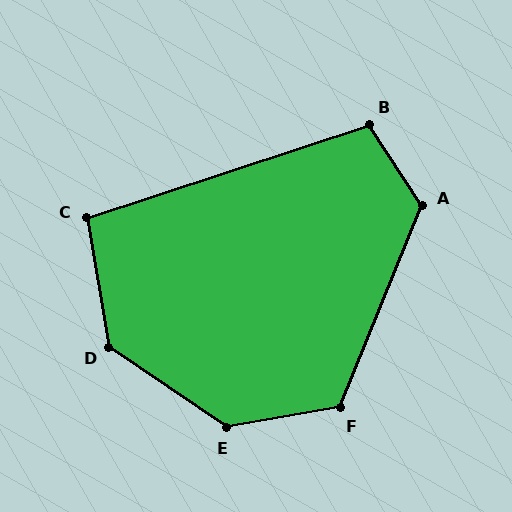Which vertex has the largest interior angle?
E, at approximately 136 degrees.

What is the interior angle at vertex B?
Approximately 105 degrees (obtuse).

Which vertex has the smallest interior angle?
C, at approximately 99 degrees.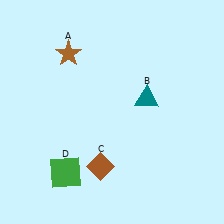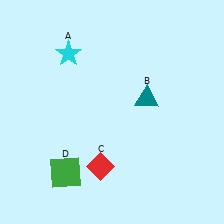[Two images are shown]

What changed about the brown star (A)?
In Image 1, A is brown. In Image 2, it changed to cyan.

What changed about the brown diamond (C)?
In Image 1, C is brown. In Image 2, it changed to red.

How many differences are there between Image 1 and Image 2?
There are 2 differences between the two images.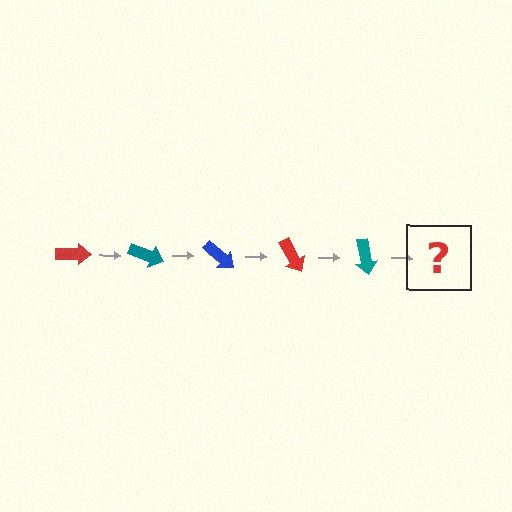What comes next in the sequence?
The next element should be a blue arrow, rotated 100 degrees from the start.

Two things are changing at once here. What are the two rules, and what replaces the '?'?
The two rules are that it rotates 20 degrees each step and the color cycles through red, teal, and blue. The '?' should be a blue arrow, rotated 100 degrees from the start.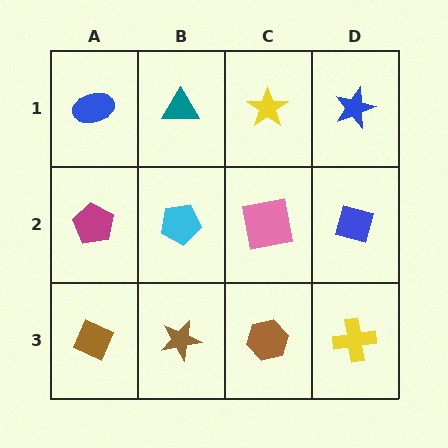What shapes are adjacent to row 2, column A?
A blue ellipse (row 1, column A), a brown diamond (row 3, column A), a cyan pentagon (row 2, column B).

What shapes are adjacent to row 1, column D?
A blue square (row 2, column D), a yellow star (row 1, column C).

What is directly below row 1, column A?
A magenta pentagon.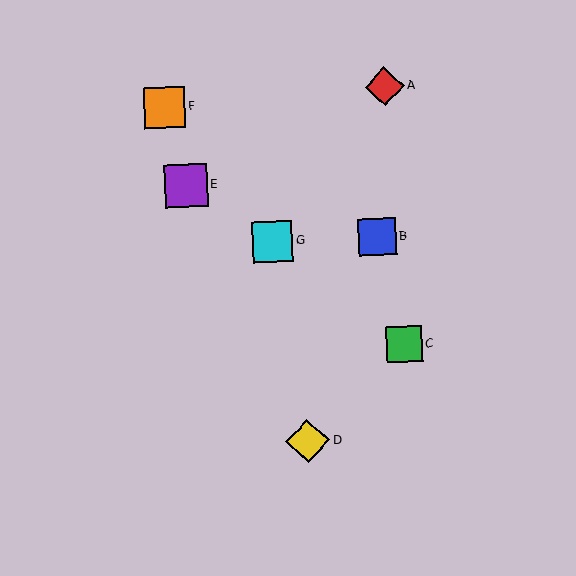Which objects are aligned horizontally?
Objects B, G are aligned horizontally.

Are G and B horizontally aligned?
Yes, both are at y≈242.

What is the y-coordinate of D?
Object D is at y≈441.